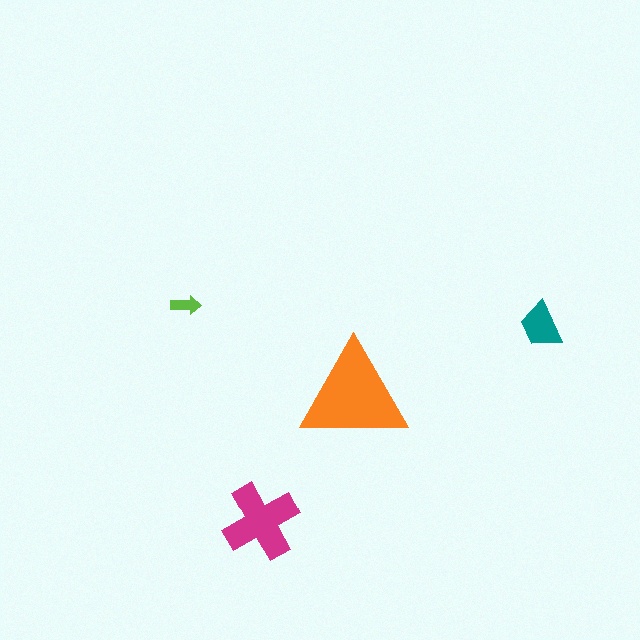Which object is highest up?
The lime arrow is topmost.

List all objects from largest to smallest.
The orange triangle, the magenta cross, the teal trapezoid, the lime arrow.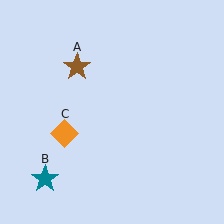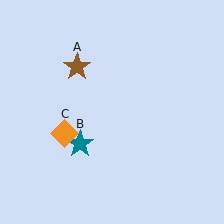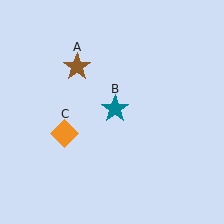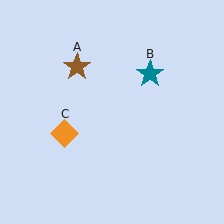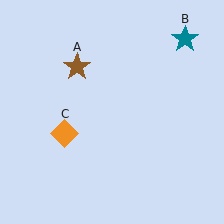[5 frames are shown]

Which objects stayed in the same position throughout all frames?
Brown star (object A) and orange diamond (object C) remained stationary.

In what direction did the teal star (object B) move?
The teal star (object B) moved up and to the right.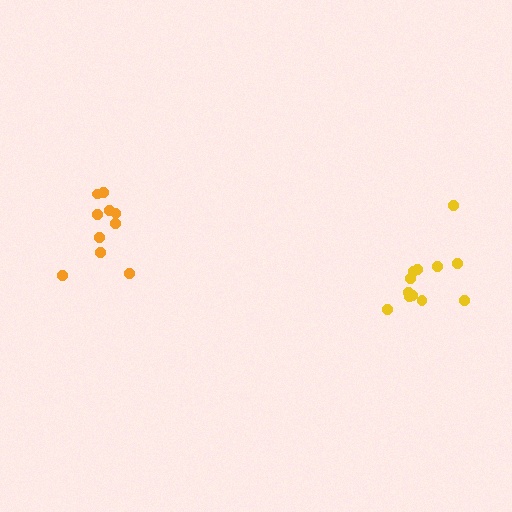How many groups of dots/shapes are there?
There are 2 groups.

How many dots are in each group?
Group 1: 10 dots, Group 2: 12 dots (22 total).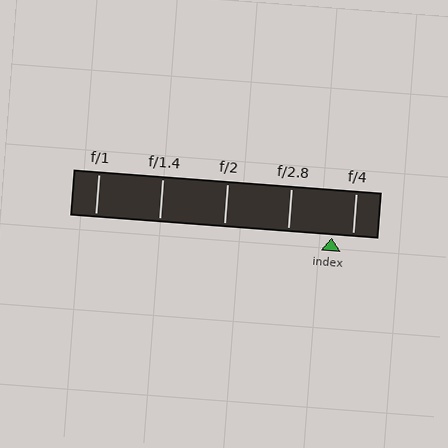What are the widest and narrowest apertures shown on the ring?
The widest aperture shown is f/1 and the narrowest is f/4.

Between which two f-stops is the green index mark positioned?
The index mark is between f/2.8 and f/4.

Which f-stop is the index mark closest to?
The index mark is closest to f/4.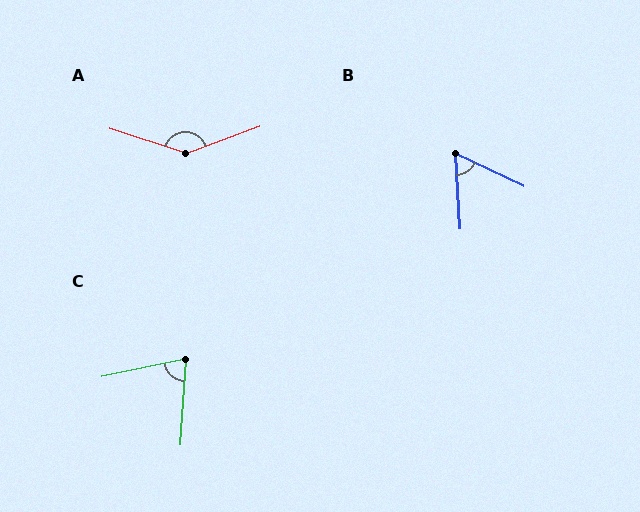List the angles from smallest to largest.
B (61°), C (74°), A (142°).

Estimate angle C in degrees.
Approximately 74 degrees.